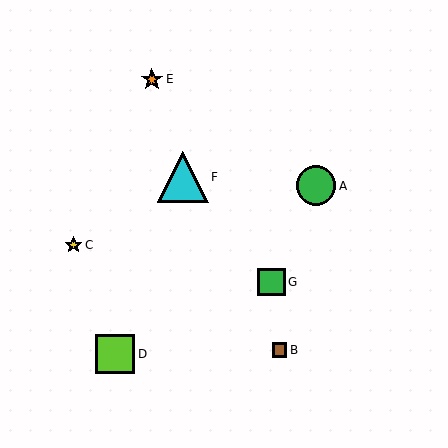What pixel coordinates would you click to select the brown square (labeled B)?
Click at (279, 350) to select the brown square B.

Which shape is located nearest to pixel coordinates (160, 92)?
The orange star (labeled E) at (152, 79) is nearest to that location.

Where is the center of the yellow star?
The center of the yellow star is at (74, 245).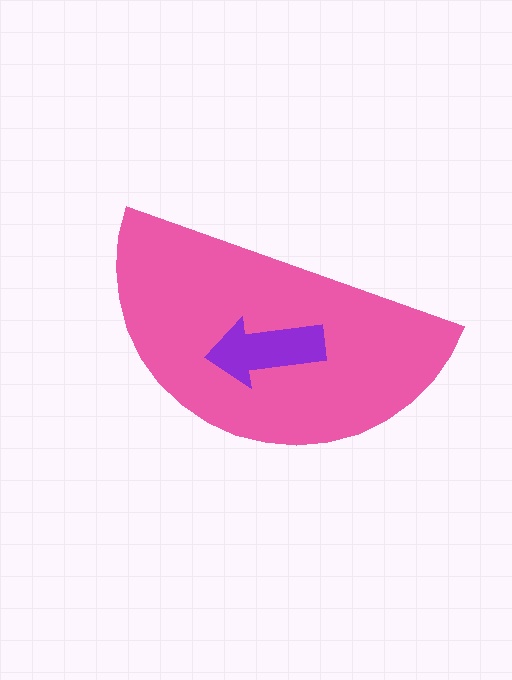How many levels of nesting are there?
2.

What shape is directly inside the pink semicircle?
The purple arrow.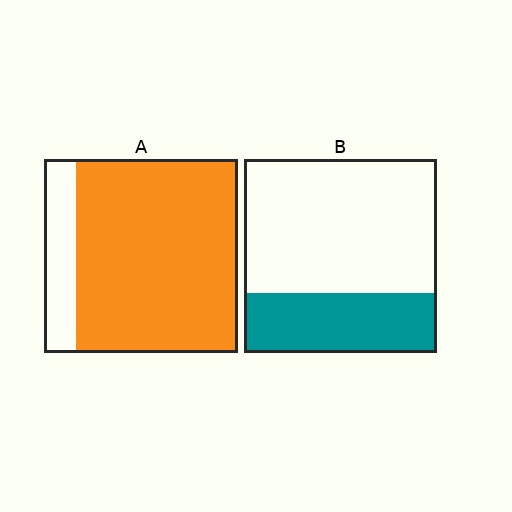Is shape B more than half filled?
No.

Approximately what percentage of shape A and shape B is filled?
A is approximately 85% and B is approximately 30%.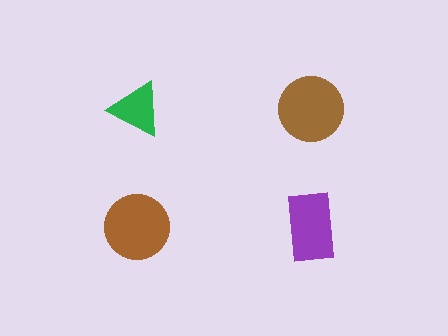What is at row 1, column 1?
A green triangle.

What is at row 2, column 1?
A brown circle.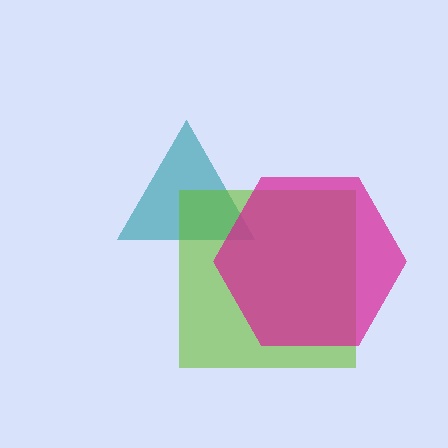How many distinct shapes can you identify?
There are 3 distinct shapes: a teal triangle, a lime square, a magenta hexagon.